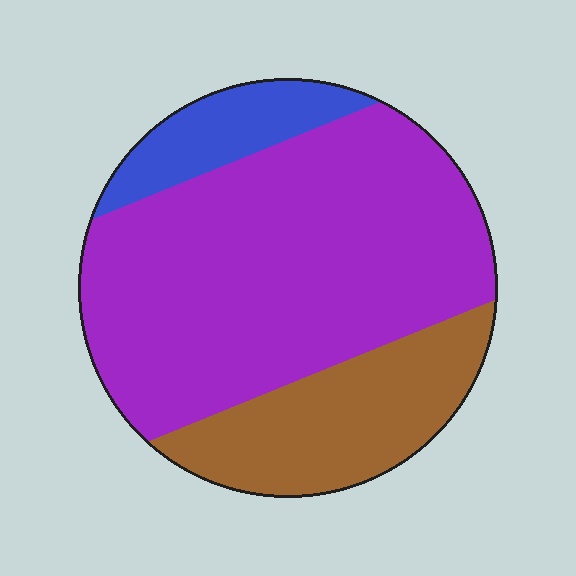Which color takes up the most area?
Purple, at roughly 65%.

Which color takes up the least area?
Blue, at roughly 10%.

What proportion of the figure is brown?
Brown takes up less than a quarter of the figure.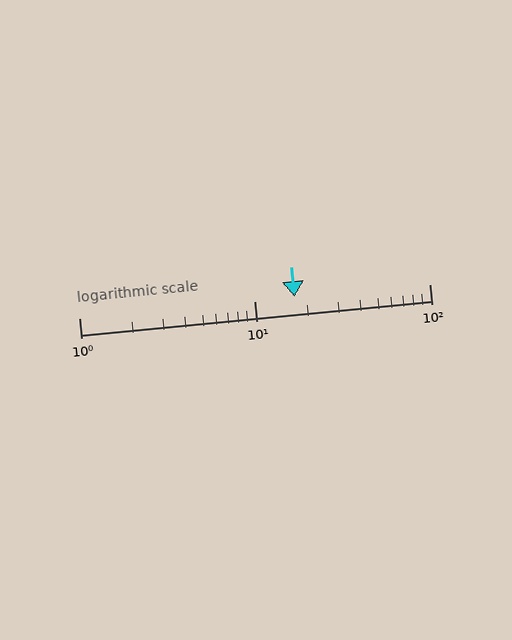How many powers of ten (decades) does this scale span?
The scale spans 2 decades, from 1 to 100.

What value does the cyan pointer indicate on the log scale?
The pointer indicates approximately 17.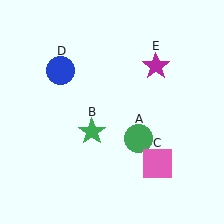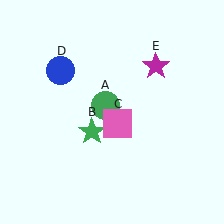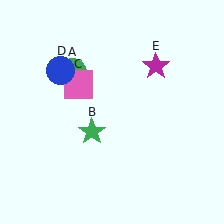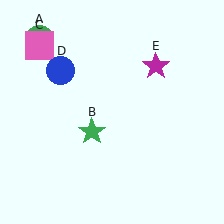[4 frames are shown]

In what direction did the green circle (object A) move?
The green circle (object A) moved up and to the left.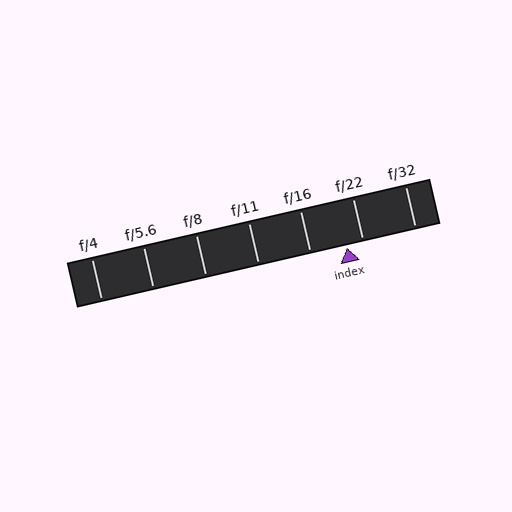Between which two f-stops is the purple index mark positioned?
The index mark is between f/16 and f/22.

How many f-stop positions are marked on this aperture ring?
There are 7 f-stop positions marked.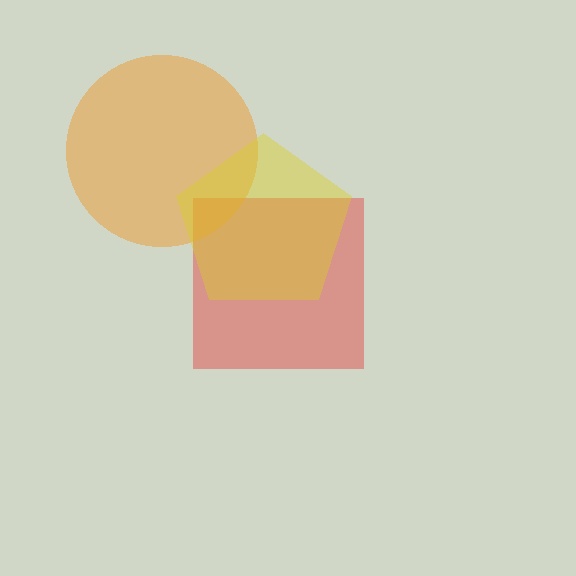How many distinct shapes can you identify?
There are 3 distinct shapes: a red square, an orange circle, a yellow pentagon.